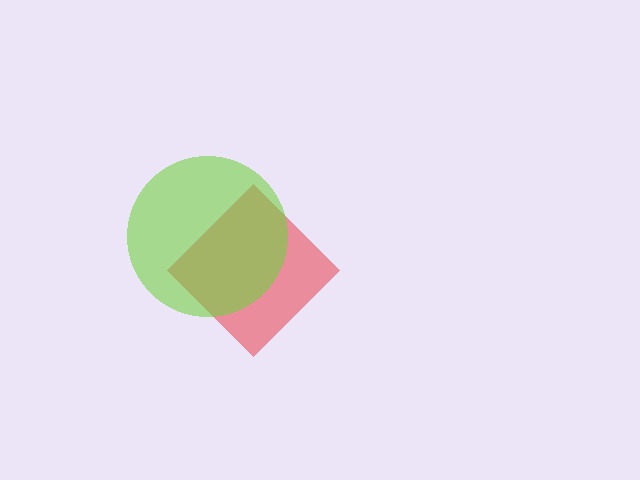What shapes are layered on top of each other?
The layered shapes are: a red diamond, a lime circle.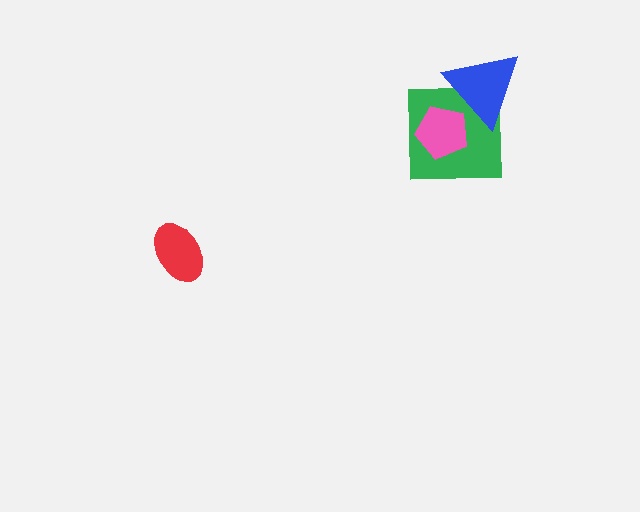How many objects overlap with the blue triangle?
2 objects overlap with the blue triangle.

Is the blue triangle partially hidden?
Yes, it is partially covered by another shape.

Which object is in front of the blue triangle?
The pink pentagon is in front of the blue triangle.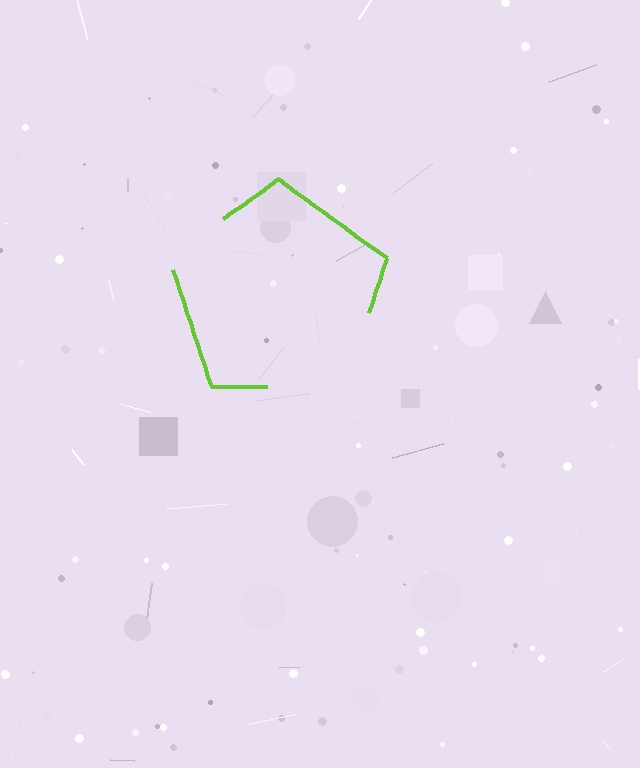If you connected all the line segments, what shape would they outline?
They would outline a pentagon.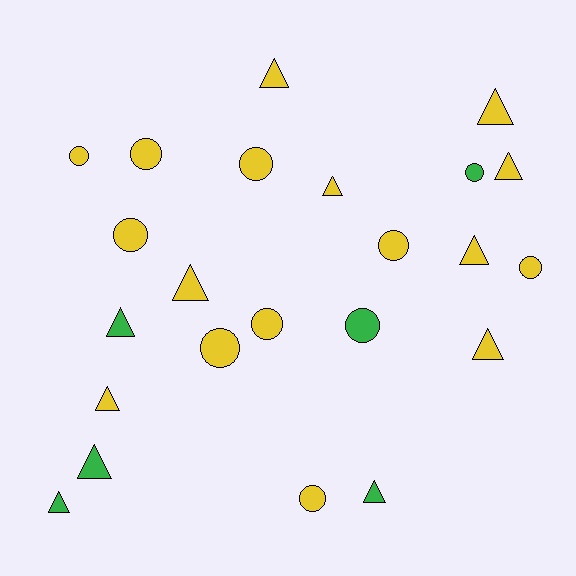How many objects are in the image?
There are 23 objects.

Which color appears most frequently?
Yellow, with 17 objects.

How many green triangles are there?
There are 4 green triangles.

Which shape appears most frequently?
Triangle, with 12 objects.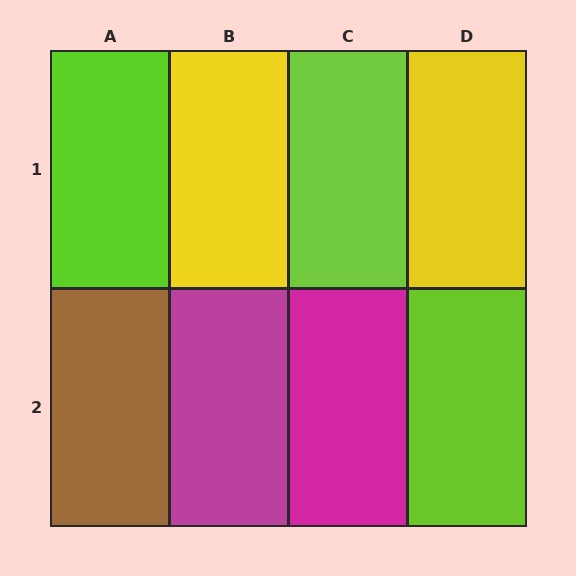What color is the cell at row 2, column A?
Brown.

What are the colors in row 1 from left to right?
Lime, yellow, lime, yellow.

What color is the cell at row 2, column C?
Magenta.